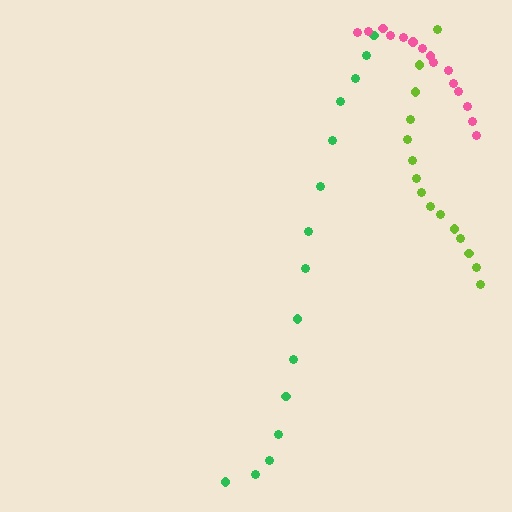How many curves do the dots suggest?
There are 3 distinct paths.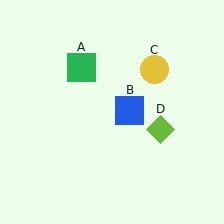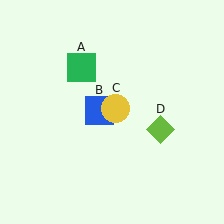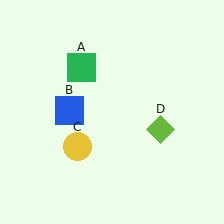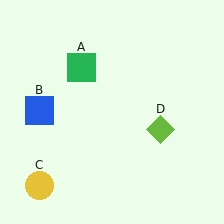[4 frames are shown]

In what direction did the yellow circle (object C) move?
The yellow circle (object C) moved down and to the left.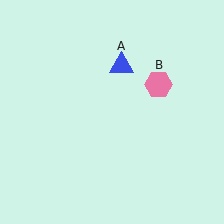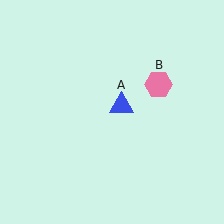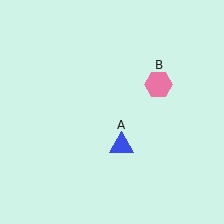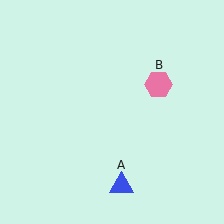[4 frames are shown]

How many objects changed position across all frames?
1 object changed position: blue triangle (object A).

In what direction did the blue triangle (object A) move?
The blue triangle (object A) moved down.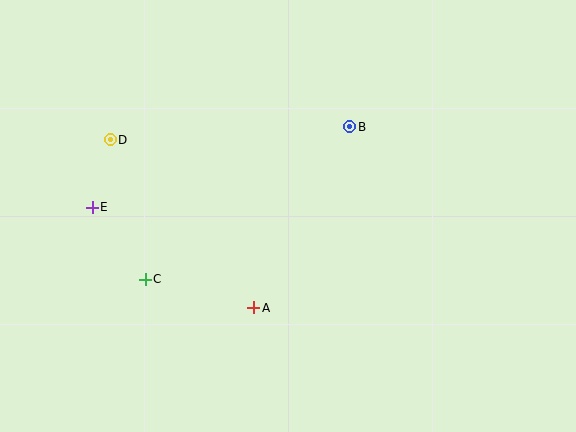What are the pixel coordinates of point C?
Point C is at (145, 279).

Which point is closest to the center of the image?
Point A at (254, 308) is closest to the center.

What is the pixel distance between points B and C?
The distance between B and C is 255 pixels.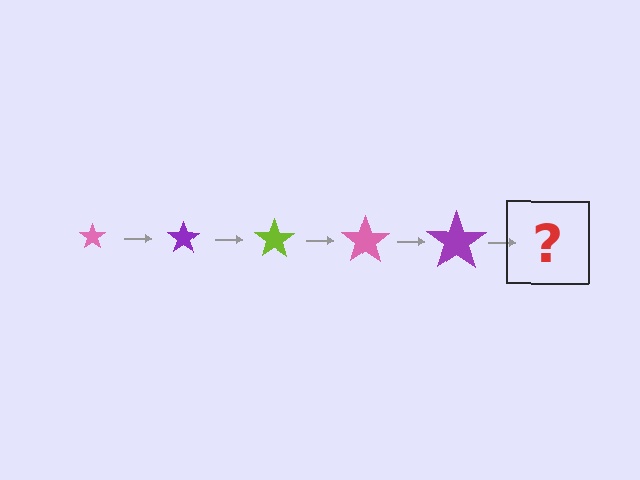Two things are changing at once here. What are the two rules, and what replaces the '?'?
The two rules are that the star grows larger each step and the color cycles through pink, purple, and lime. The '?' should be a lime star, larger than the previous one.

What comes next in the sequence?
The next element should be a lime star, larger than the previous one.